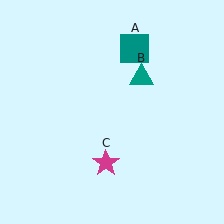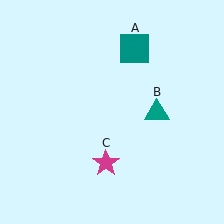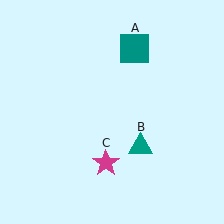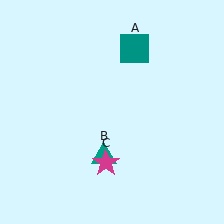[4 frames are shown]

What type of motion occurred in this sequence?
The teal triangle (object B) rotated clockwise around the center of the scene.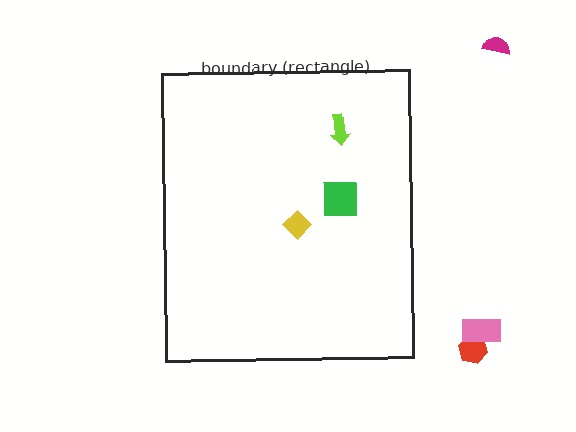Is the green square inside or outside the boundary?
Inside.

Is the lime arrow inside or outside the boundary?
Inside.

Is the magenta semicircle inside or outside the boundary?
Outside.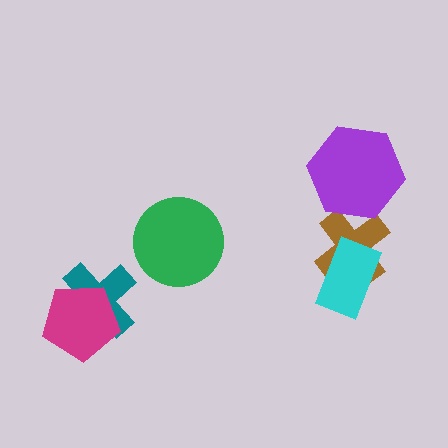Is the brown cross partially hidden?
Yes, it is partially covered by another shape.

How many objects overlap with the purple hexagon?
1 object overlaps with the purple hexagon.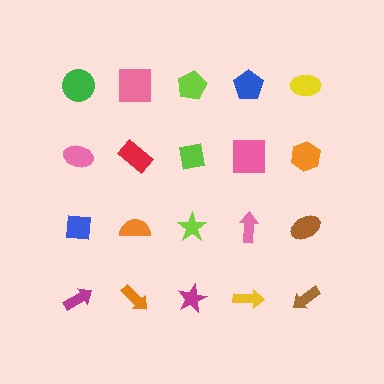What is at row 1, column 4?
A blue pentagon.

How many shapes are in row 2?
5 shapes.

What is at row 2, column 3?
A lime square.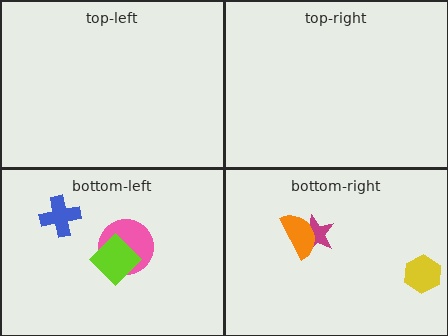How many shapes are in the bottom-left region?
3.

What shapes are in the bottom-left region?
The blue cross, the pink circle, the lime diamond.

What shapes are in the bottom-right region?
The magenta star, the yellow hexagon, the orange semicircle.